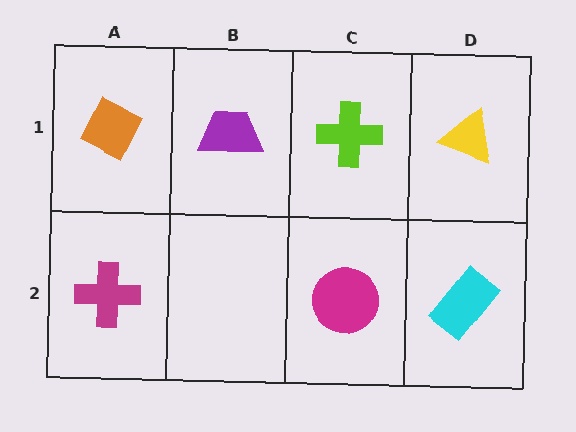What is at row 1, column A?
An orange diamond.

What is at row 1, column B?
A purple trapezoid.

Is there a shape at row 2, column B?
No, that cell is empty.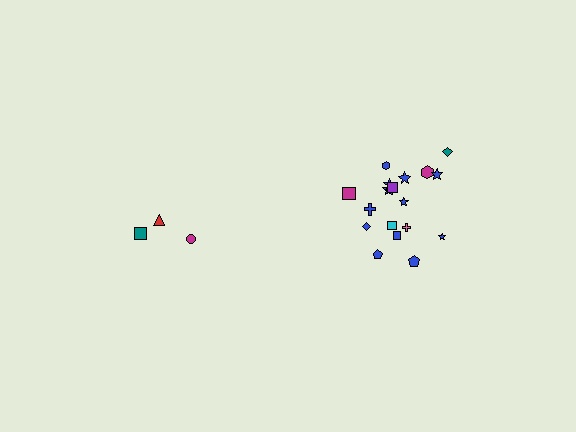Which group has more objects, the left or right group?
The right group.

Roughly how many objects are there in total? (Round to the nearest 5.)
Roughly 20 objects in total.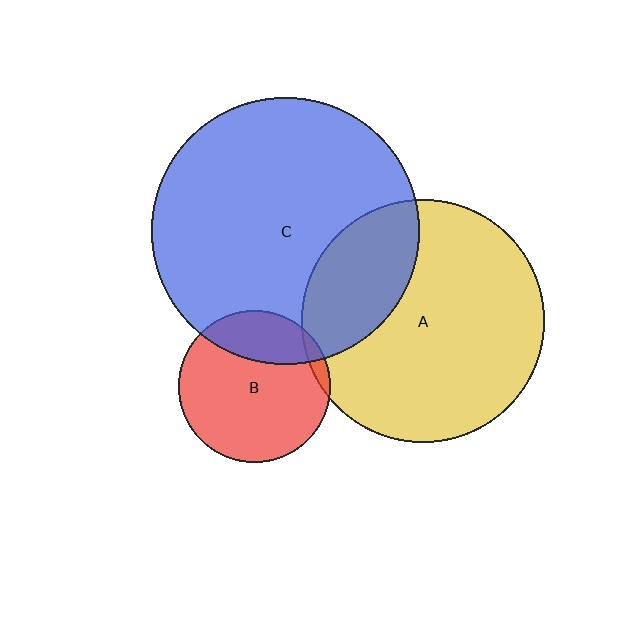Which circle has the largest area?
Circle C (blue).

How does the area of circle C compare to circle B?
Approximately 3.1 times.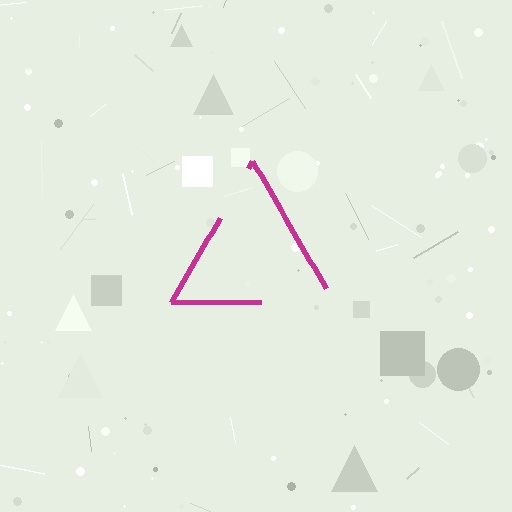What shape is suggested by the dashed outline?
The dashed outline suggests a triangle.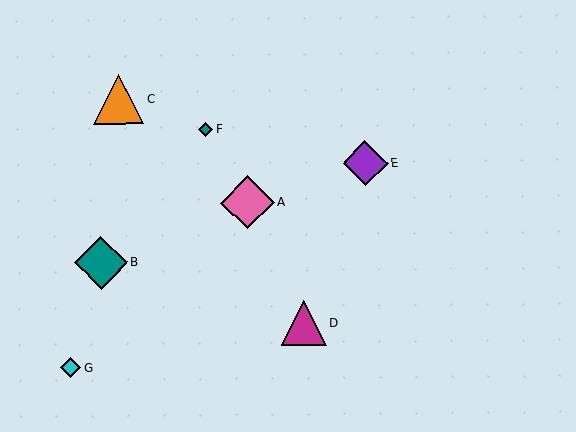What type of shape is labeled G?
Shape G is a cyan diamond.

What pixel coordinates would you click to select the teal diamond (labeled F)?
Click at (206, 129) to select the teal diamond F.